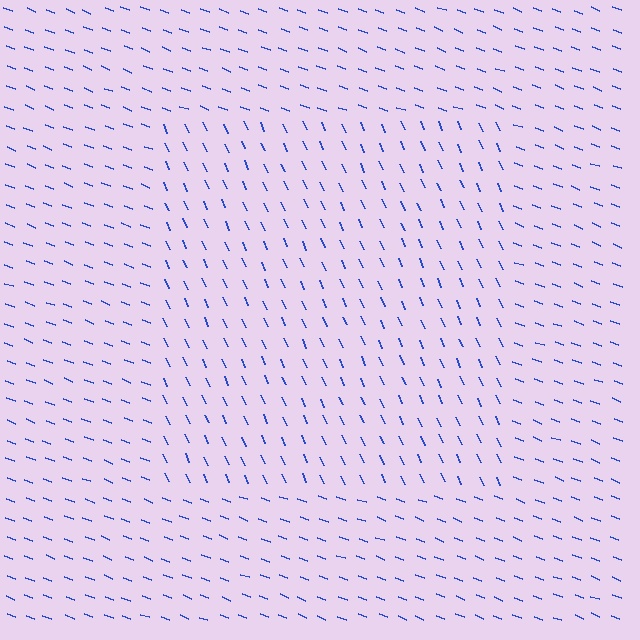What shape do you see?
I see a rectangle.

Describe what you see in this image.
The image is filled with small blue line segments. A rectangle region in the image has lines oriented differently from the surrounding lines, creating a visible texture boundary.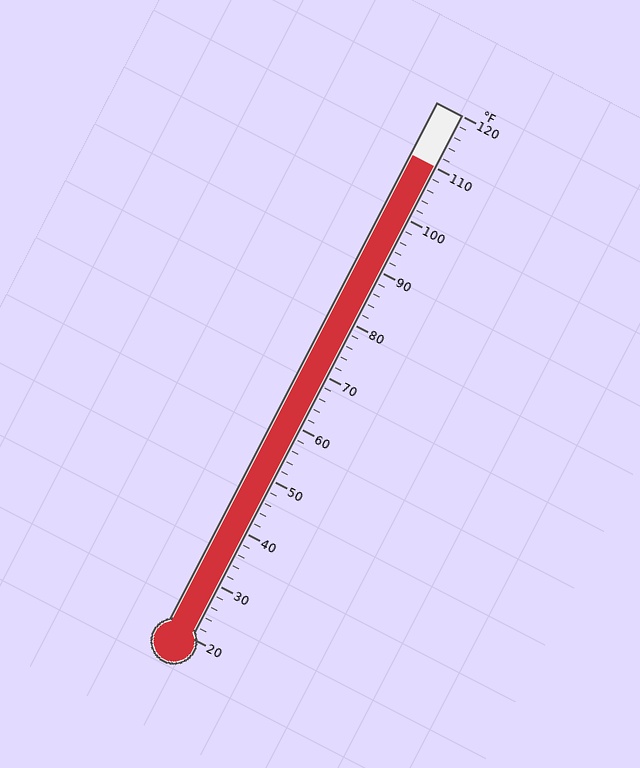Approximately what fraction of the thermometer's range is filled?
The thermometer is filled to approximately 90% of its range.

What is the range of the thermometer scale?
The thermometer scale ranges from 20°F to 120°F.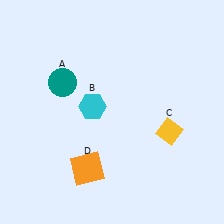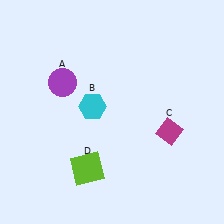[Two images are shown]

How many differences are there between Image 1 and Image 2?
There are 3 differences between the two images.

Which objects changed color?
A changed from teal to purple. C changed from yellow to magenta. D changed from orange to lime.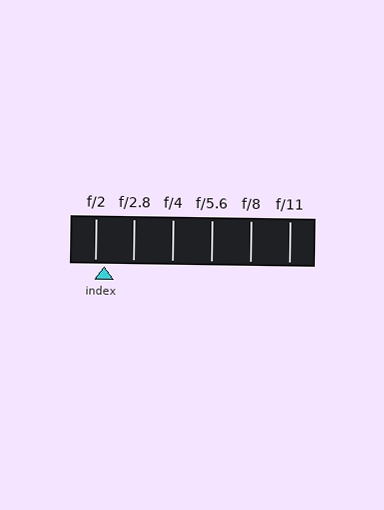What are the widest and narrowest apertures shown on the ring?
The widest aperture shown is f/2 and the narrowest is f/11.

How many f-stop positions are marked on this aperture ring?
There are 6 f-stop positions marked.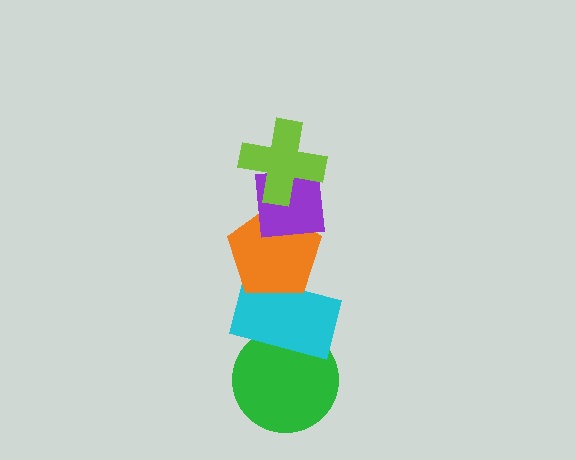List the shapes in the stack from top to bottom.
From top to bottom: the lime cross, the purple square, the orange pentagon, the cyan rectangle, the green circle.